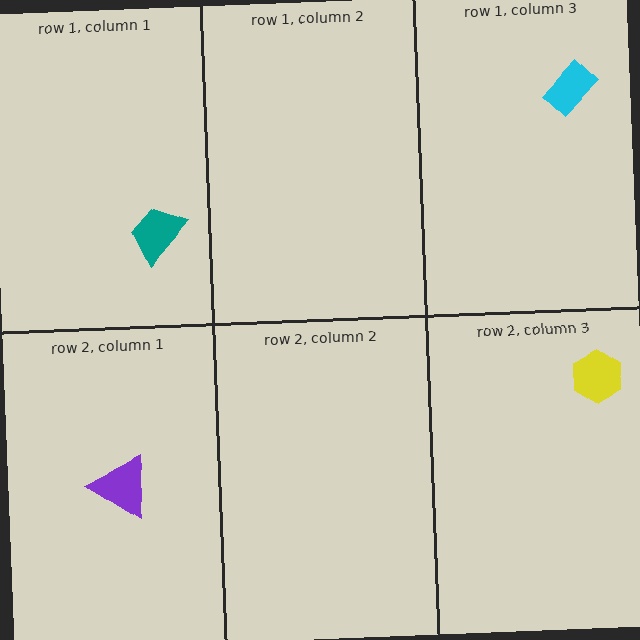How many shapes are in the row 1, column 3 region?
1.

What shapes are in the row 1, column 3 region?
The cyan rectangle.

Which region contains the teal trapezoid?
The row 1, column 1 region.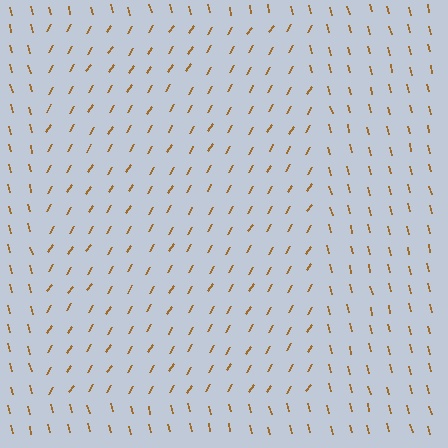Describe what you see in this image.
The image is filled with small brown line segments. A rectangle region in the image has lines oriented differently from the surrounding lines, creating a visible texture boundary.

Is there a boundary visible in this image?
Yes, there is a texture boundary formed by a change in line orientation.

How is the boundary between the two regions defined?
The boundary is defined purely by a change in line orientation (approximately 45 degrees difference). All lines are the same color and thickness.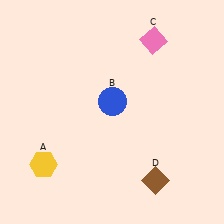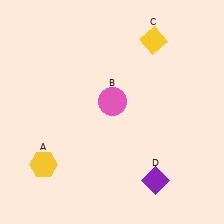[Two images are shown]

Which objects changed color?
B changed from blue to pink. C changed from pink to yellow. D changed from brown to purple.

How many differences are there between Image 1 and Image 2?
There are 3 differences between the two images.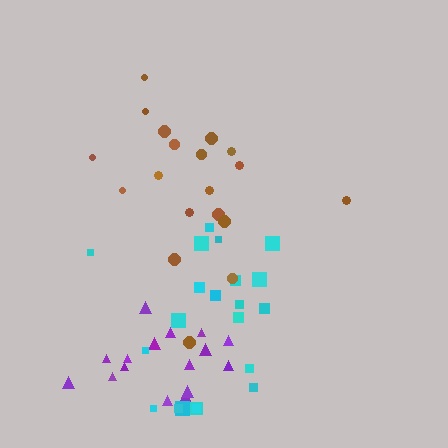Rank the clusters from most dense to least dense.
purple, brown, cyan.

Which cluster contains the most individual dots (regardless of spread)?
Cyan (21).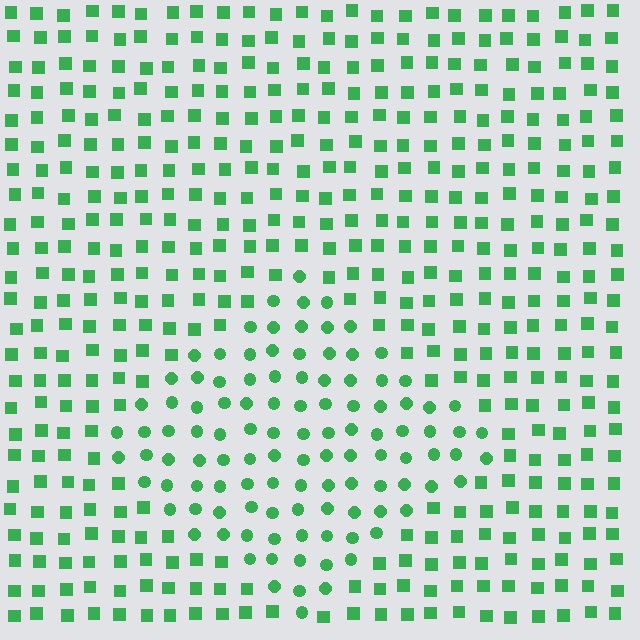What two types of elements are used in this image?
The image uses circles inside the diamond region and squares outside it.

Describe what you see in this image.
The image is filled with small green elements arranged in a uniform grid. A diamond-shaped region contains circles, while the surrounding area contains squares. The boundary is defined purely by the change in element shape.